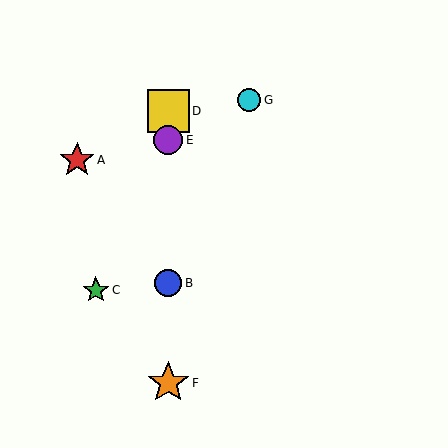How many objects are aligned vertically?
4 objects (B, D, E, F) are aligned vertically.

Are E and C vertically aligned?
No, E is at x≈168 and C is at x≈96.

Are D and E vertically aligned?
Yes, both are at x≈168.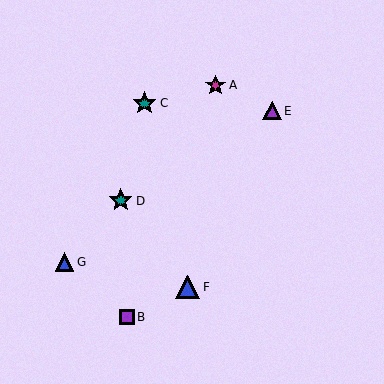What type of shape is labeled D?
Shape D is a teal star.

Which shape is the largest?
The blue triangle (labeled F) is the largest.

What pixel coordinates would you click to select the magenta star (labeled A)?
Click at (215, 85) to select the magenta star A.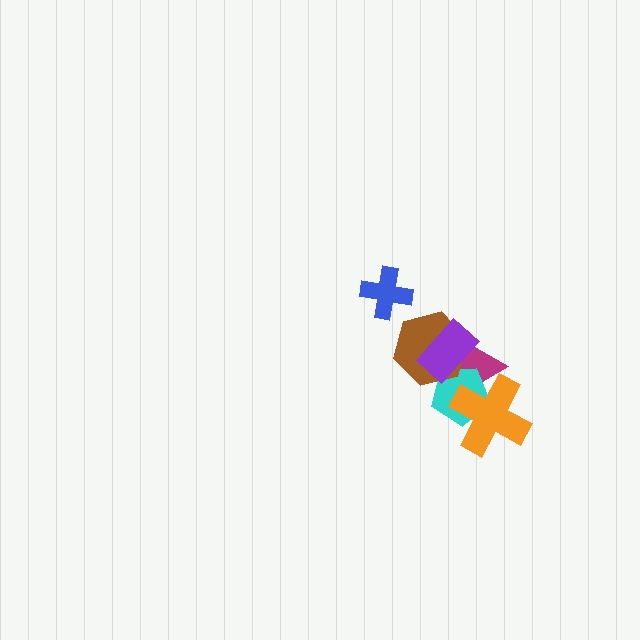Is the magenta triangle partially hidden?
Yes, it is partially covered by another shape.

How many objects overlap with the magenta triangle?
4 objects overlap with the magenta triangle.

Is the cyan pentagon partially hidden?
Yes, it is partially covered by another shape.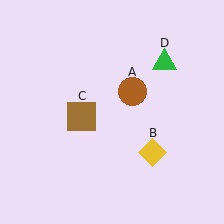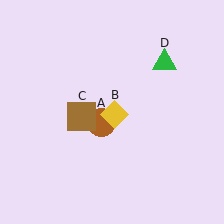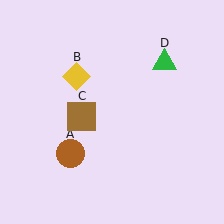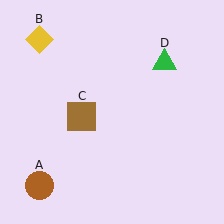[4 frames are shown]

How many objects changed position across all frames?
2 objects changed position: brown circle (object A), yellow diamond (object B).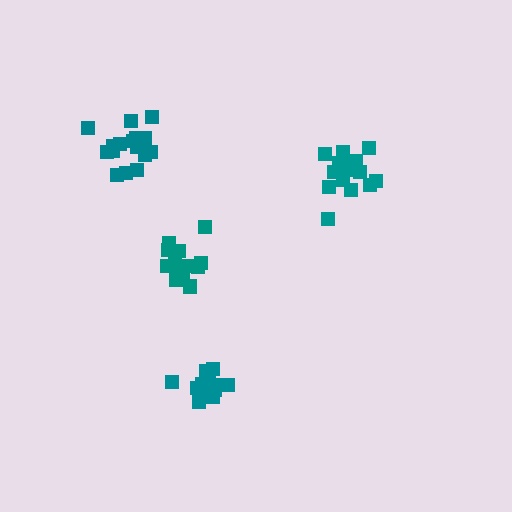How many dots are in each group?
Group 1: 16 dots, Group 2: 16 dots, Group 3: 15 dots, Group 4: 17 dots (64 total).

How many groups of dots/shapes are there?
There are 4 groups.